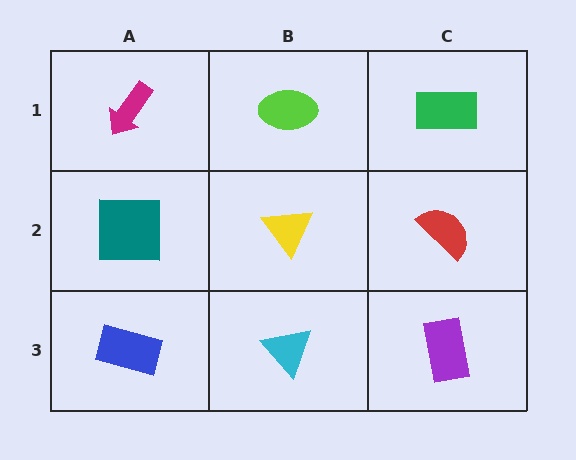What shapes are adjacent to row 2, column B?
A lime ellipse (row 1, column B), a cyan triangle (row 3, column B), a teal square (row 2, column A), a red semicircle (row 2, column C).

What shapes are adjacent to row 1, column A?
A teal square (row 2, column A), a lime ellipse (row 1, column B).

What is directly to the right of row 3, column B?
A purple rectangle.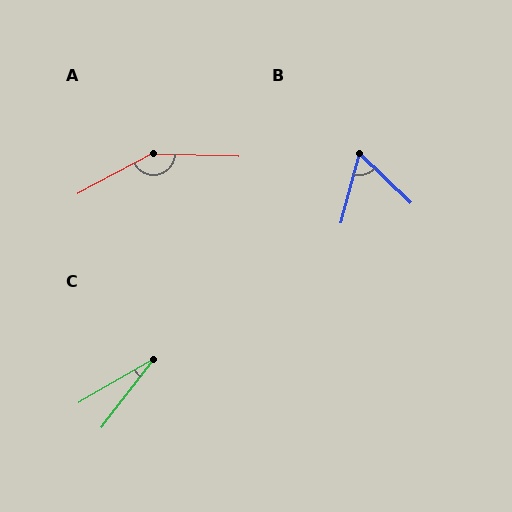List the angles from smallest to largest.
C (22°), B (61°), A (150°).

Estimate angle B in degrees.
Approximately 61 degrees.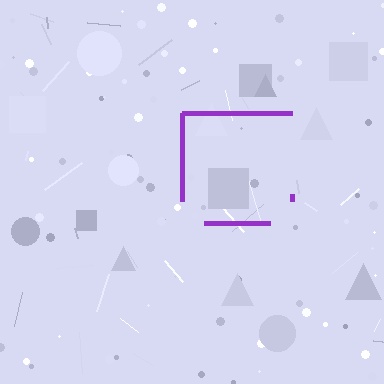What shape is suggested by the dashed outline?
The dashed outline suggests a square.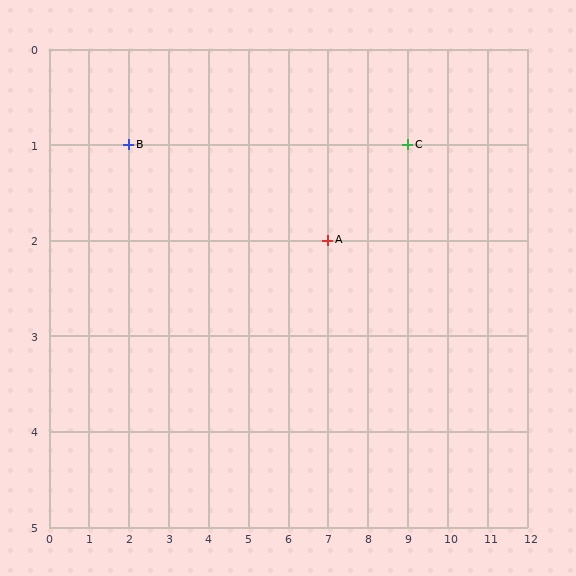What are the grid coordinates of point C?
Point C is at grid coordinates (9, 1).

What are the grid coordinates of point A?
Point A is at grid coordinates (7, 2).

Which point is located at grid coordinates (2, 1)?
Point B is at (2, 1).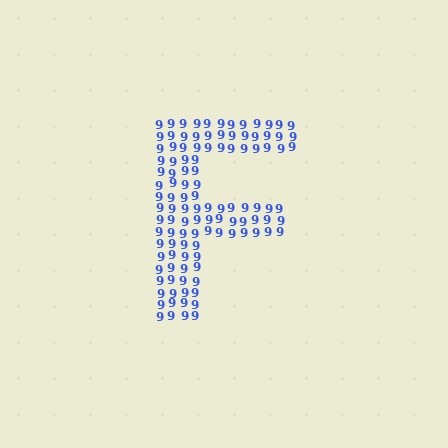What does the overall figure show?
The overall figure shows the letter F.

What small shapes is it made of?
It is made of small digit 9's.